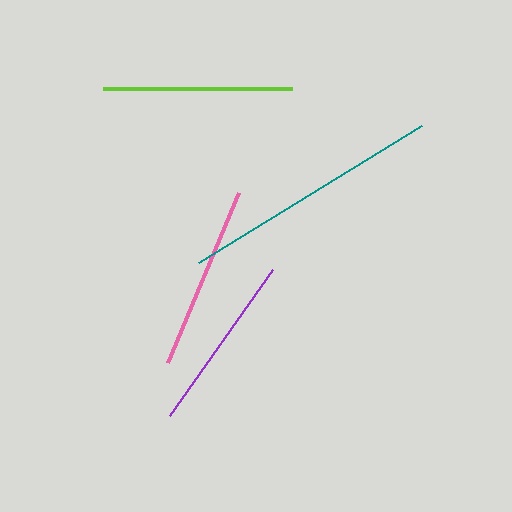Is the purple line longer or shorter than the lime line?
The lime line is longer than the purple line.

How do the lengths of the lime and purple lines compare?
The lime and purple lines are approximately the same length.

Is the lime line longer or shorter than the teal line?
The teal line is longer than the lime line.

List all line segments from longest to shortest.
From longest to shortest: teal, lime, pink, purple.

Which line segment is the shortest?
The purple line is the shortest at approximately 178 pixels.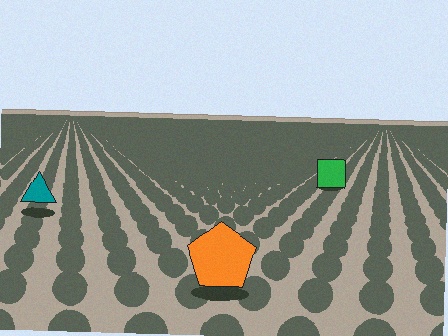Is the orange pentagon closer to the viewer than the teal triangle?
Yes. The orange pentagon is closer — you can tell from the texture gradient: the ground texture is coarser near it.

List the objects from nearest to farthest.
From nearest to farthest: the orange pentagon, the teal triangle, the green square.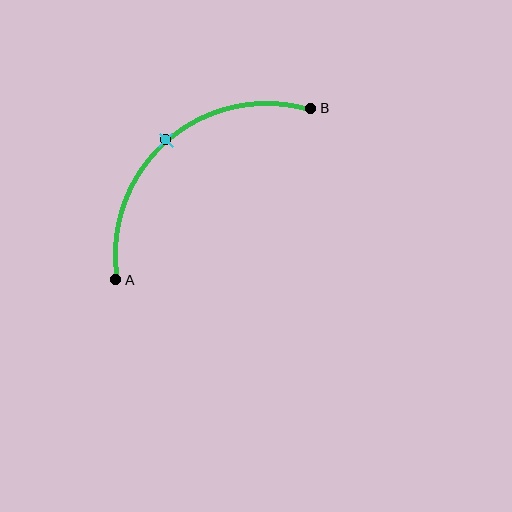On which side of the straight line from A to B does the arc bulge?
The arc bulges above and to the left of the straight line connecting A and B.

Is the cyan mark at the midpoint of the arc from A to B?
Yes. The cyan mark lies on the arc at equal arc-length from both A and B — it is the arc midpoint.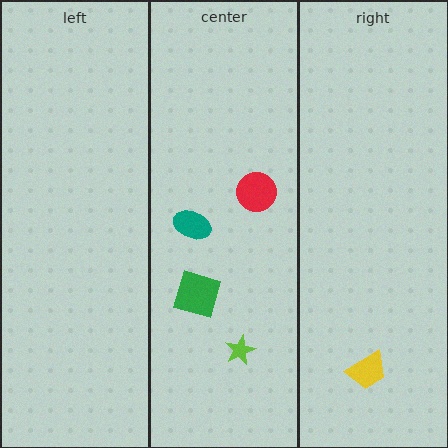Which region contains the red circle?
The center region.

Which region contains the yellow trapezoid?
The right region.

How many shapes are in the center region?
4.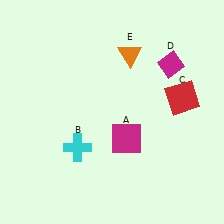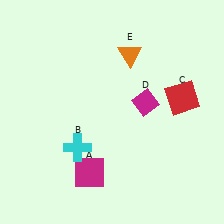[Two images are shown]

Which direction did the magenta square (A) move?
The magenta square (A) moved left.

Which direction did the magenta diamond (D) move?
The magenta diamond (D) moved down.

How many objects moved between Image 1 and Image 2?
2 objects moved between the two images.